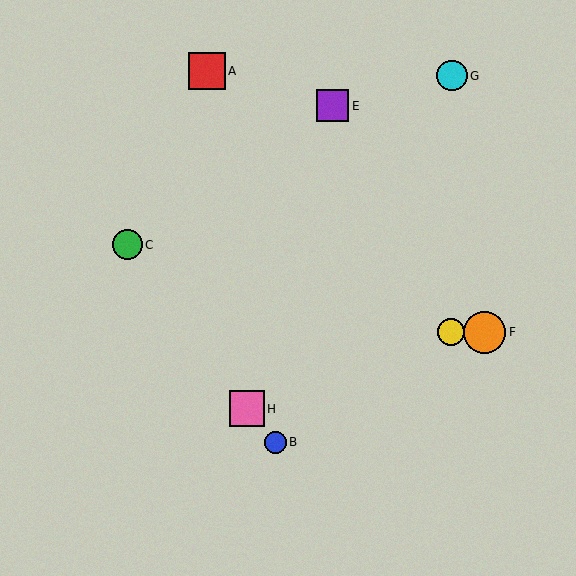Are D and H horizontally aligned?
No, D is at y≈332 and H is at y≈409.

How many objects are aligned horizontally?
2 objects (D, F) are aligned horizontally.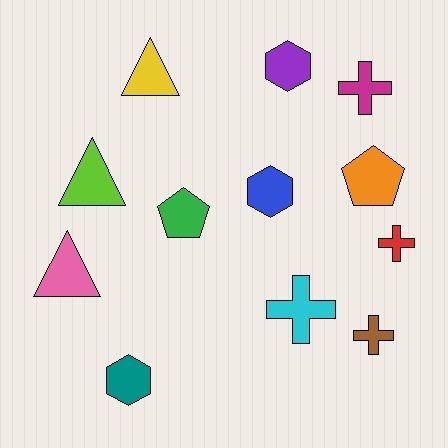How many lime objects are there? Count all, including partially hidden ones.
There is 1 lime object.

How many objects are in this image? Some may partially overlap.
There are 12 objects.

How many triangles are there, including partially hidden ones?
There are 3 triangles.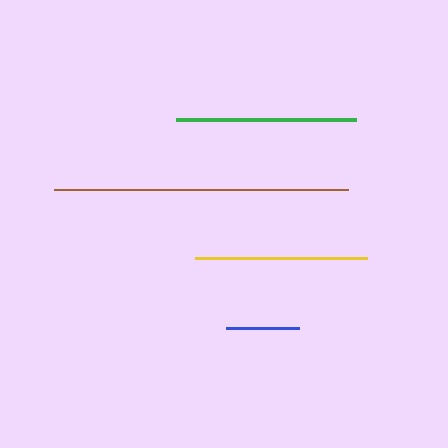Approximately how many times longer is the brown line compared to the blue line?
The brown line is approximately 4.0 times the length of the blue line.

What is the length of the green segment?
The green segment is approximately 180 pixels long.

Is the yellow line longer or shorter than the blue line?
The yellow line is longer than the blue line.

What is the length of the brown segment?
The brown segment is approximately 294 pixels long.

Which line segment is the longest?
The brown line is the longest at approximately 294 pixels.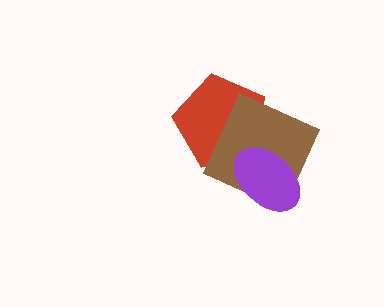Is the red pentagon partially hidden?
Yes, it is partially covered by another shape.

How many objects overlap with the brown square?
2 objects overlap with the brown square.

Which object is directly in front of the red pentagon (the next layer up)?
The brown square is directly in front of the red pentagon.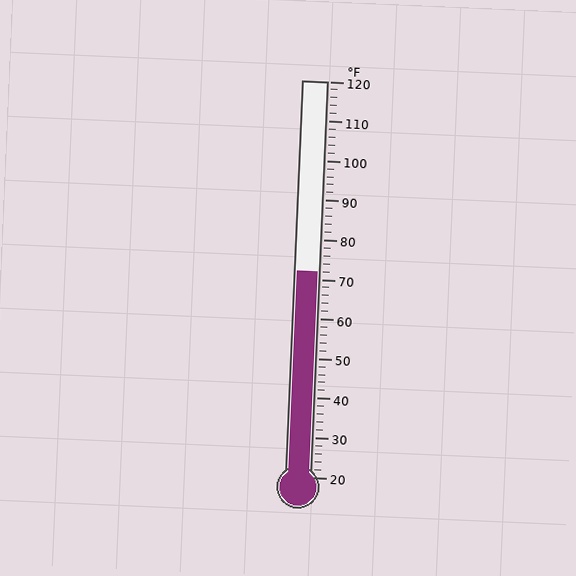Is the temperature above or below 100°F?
The temperature is below 100°F.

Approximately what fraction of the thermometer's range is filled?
The thermometer is filled to approximately 50% of its range.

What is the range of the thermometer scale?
The thermometer scale ranges from 20°F to 120°F.